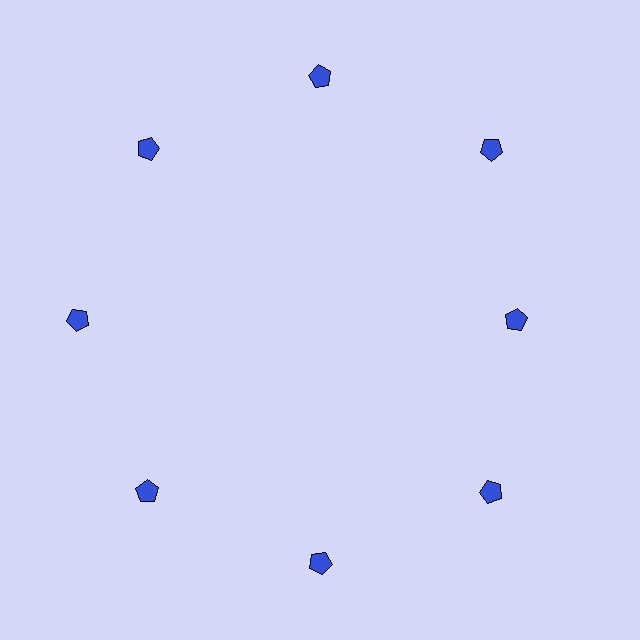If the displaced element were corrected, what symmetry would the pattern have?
It would have 8-fold rotational symmetry — the pattern would map onto itself every 45 degrees.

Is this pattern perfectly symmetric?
No. The 8 blue pentagons are arranged in a ring, but one element near the 3 o'clock position is pulled inward toward the center, breaking the 8-fold rotational symmetry.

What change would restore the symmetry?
The symmetry would be restored by moving it outward, back onto the ring so that all 8 pentagons sit at equal angles and equal distance from the center.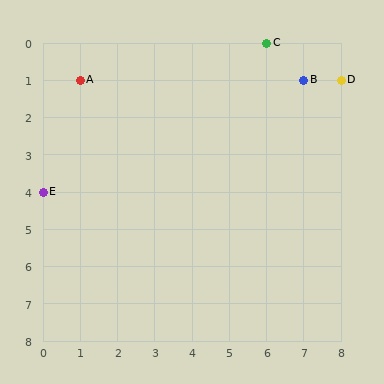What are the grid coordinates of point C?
Point C is at grid coordinates (6, 0).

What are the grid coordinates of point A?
Point A is at grid coordinates (1, 1).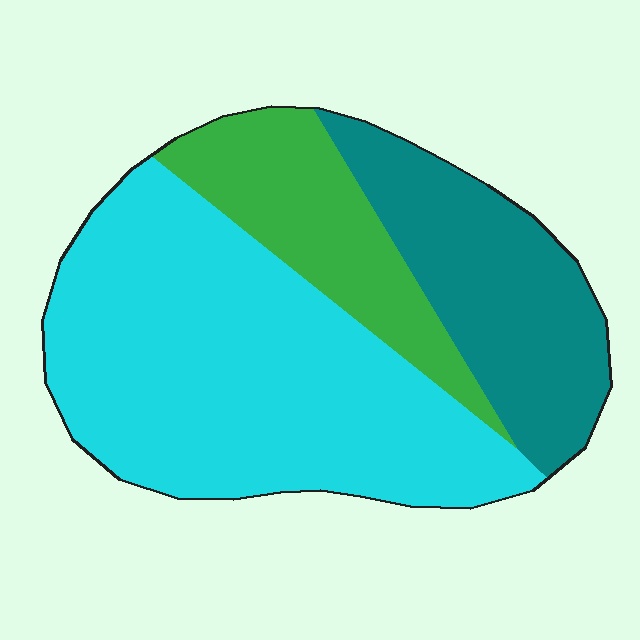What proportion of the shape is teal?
Teal covers roughly 25% of the shape.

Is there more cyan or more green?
Cyan.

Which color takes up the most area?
Cyan, at roughly 55%.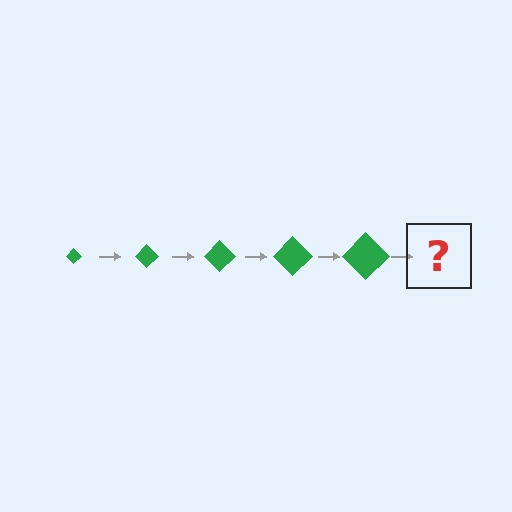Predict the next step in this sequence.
The next step is a green diamond, larger than the previous one.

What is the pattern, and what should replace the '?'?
The pattern is that the diamond gets progressively larger each step. The '?' should be a green diamond, larger than the previous one.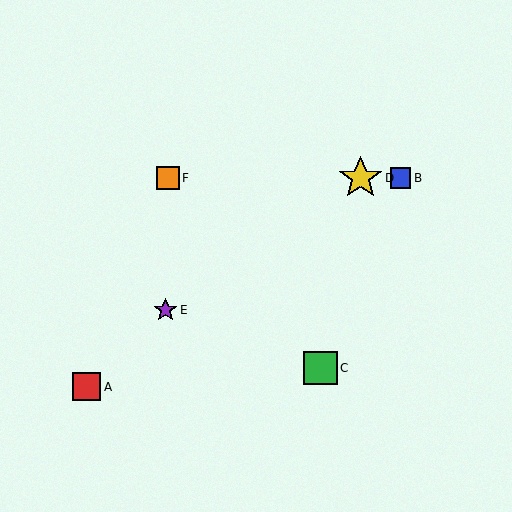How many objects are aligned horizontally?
3 objects (B, D, F) are aligned horizontally.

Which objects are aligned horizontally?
Objects B, D, F are aligned horizontally.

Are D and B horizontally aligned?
Yes, both are at y≈178.